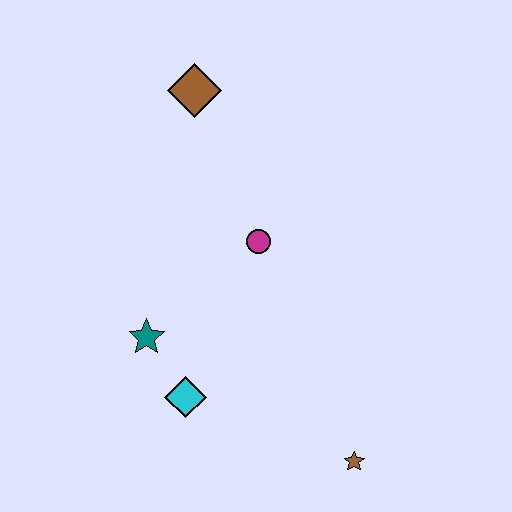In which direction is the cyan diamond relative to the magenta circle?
The cyan diamond is below the magenta circle.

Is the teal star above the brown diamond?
No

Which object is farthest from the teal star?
The brown diamond is farthest from the teal star.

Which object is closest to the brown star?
The cyan diamond is closest to the brown star.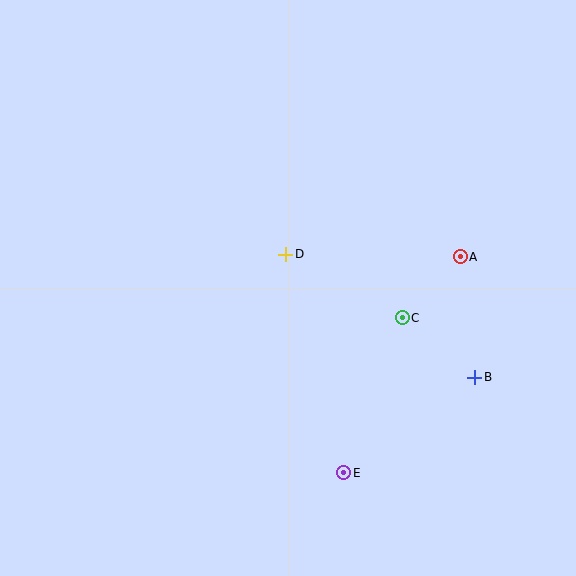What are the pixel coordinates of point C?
Point C is at (402, 318).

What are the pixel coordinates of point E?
Point E is at (344, 473).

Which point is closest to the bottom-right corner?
Point B is closest to the bottom-right corner.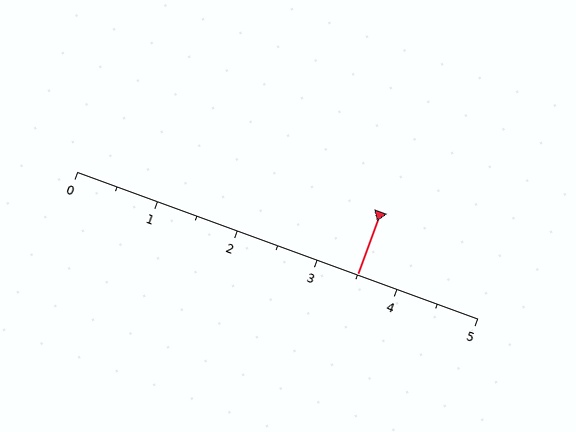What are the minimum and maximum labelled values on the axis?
The axis runs from 0 to 5.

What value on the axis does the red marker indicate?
The marker indicates approximately 3.5.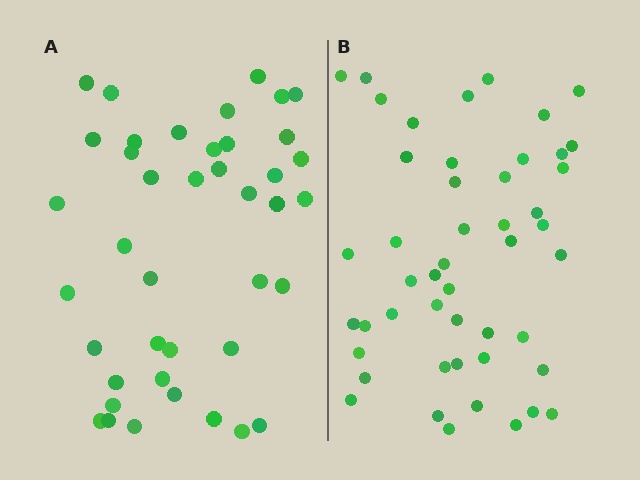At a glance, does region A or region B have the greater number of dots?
Region B (the right region) has more dots.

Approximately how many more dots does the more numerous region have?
Region B has roughly 8 or so more dots than region A.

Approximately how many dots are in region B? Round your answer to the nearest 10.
About 50 dots. (The exact count is 48, which rounds to 50.)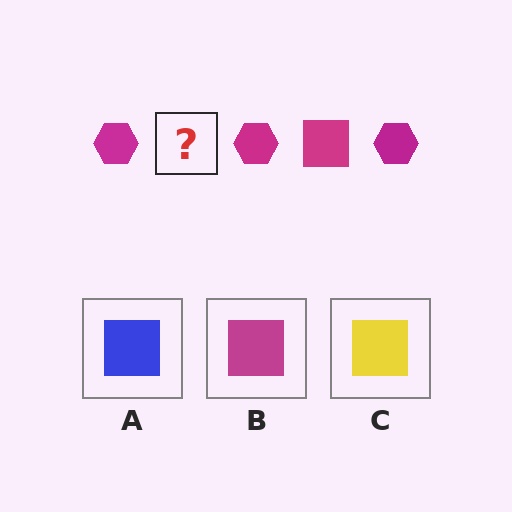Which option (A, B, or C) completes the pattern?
B.